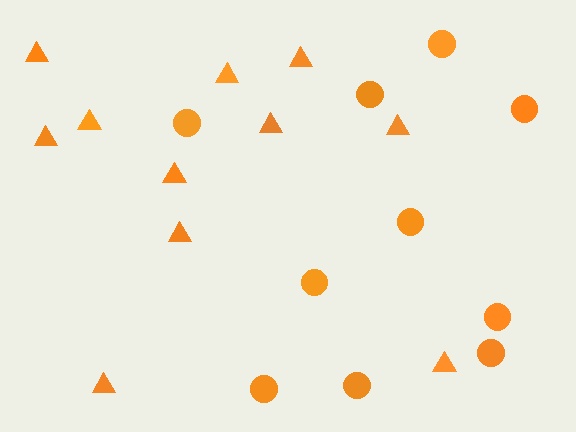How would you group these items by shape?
There are 2 groups: one group of triangles (11) and one group of circles (10).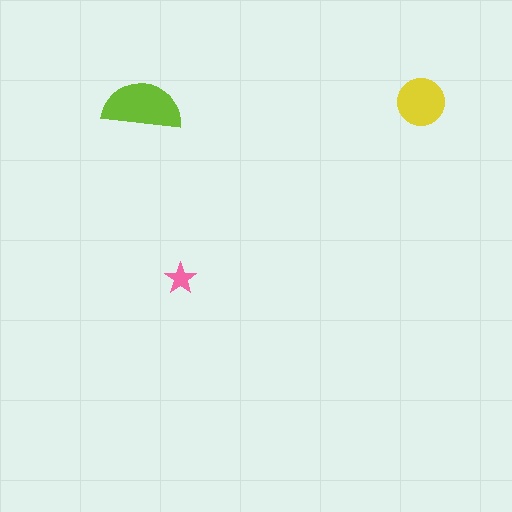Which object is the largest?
The lime semicircle.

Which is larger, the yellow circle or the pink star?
The yellow circle.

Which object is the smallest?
The pink star.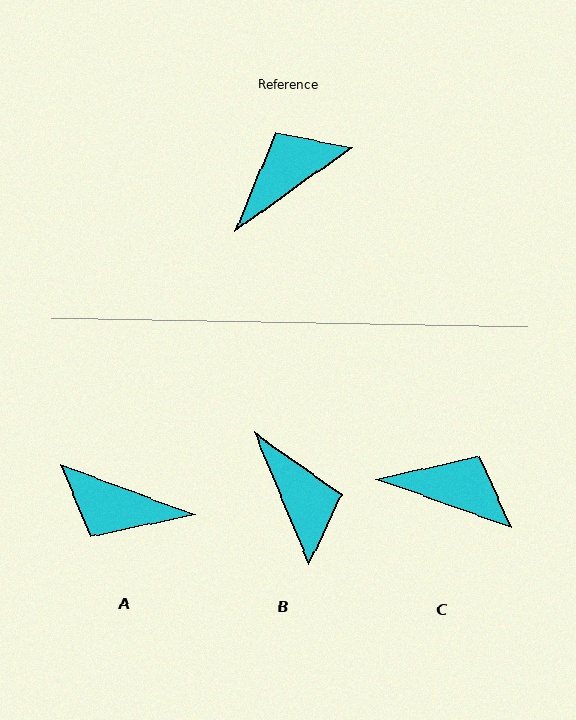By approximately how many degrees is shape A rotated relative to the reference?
Approximately 124 degrees counter-clockwise.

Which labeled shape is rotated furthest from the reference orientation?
A, about 124 degrees away.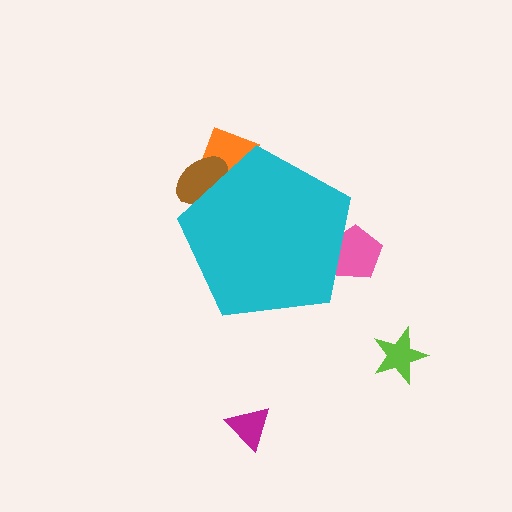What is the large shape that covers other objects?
A cyan pentagon.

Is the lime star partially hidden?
No, the lime star is fully visible.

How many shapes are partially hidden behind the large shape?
3 shapes are partially hidden.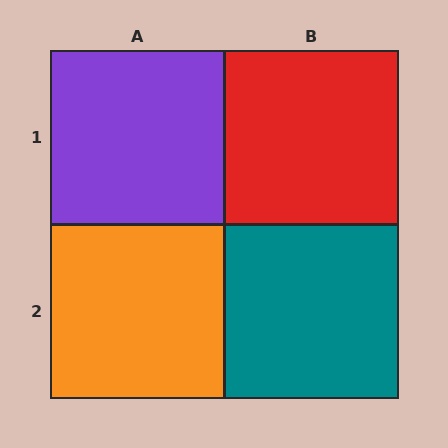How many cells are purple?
1 cell is purple.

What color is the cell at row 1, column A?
Purple.